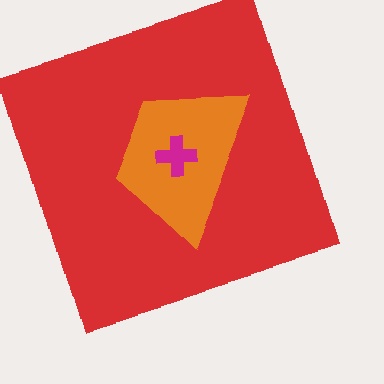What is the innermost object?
The magenta cross.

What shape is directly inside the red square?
The orange trapezoid.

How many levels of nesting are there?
3.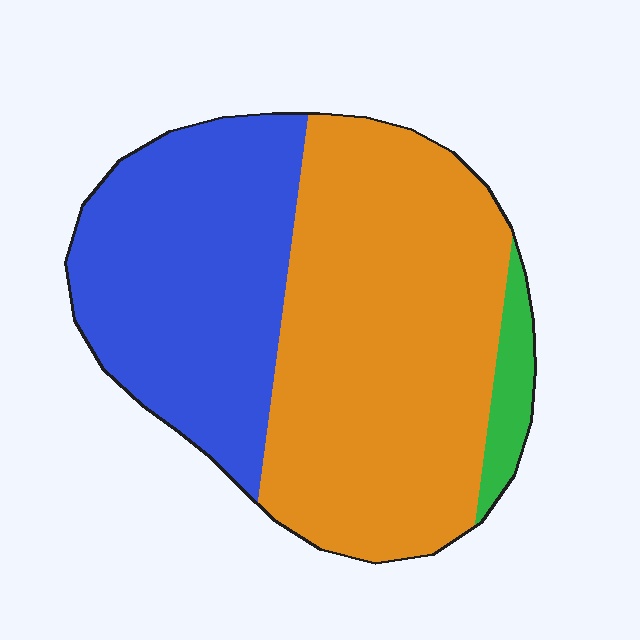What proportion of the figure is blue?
Blue takes up about three eighths (3/8) of the figure.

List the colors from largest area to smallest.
From largest to smallest: orange, blue, green.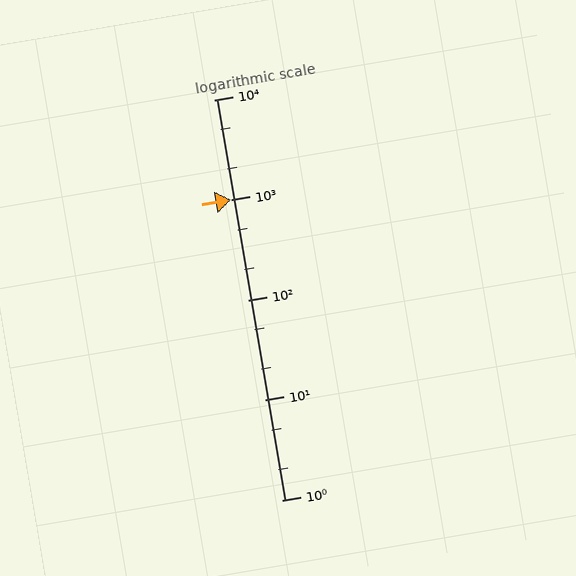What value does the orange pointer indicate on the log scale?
The pointer indicates approximately 1000.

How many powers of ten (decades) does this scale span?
The scale spans 4 decades, from 1 to 10000.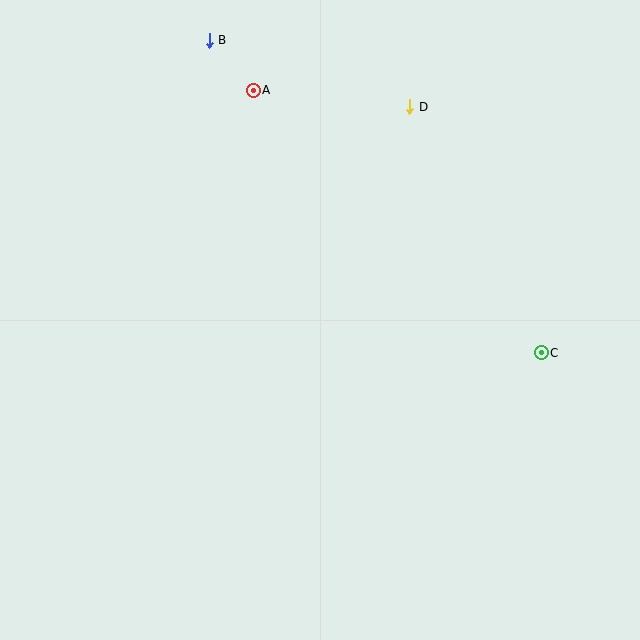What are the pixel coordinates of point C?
Point C is at (541, 353).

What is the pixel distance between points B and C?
The distance between B and C is 456 pixels.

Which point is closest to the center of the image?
Point C at (541, 353) is closest to the center.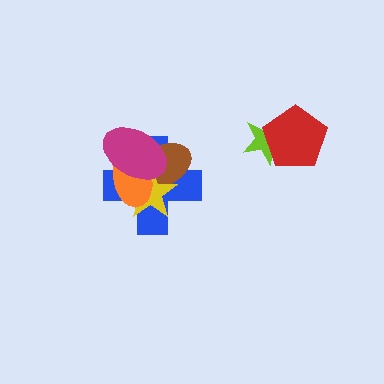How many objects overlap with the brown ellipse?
4 objects overlap with the brown ellipse.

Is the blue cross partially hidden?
Yes, it is partially covered by another shape.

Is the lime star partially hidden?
Yes, it is partially covered by another shape.